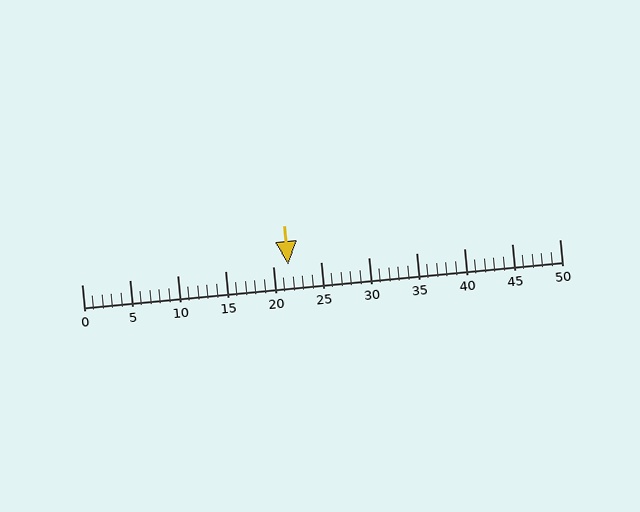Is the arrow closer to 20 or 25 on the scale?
The arrow is closer to 20.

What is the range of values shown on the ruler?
The ruler shows values from 0 to 50.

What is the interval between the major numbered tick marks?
The major tick marks are spaced 5 units apart.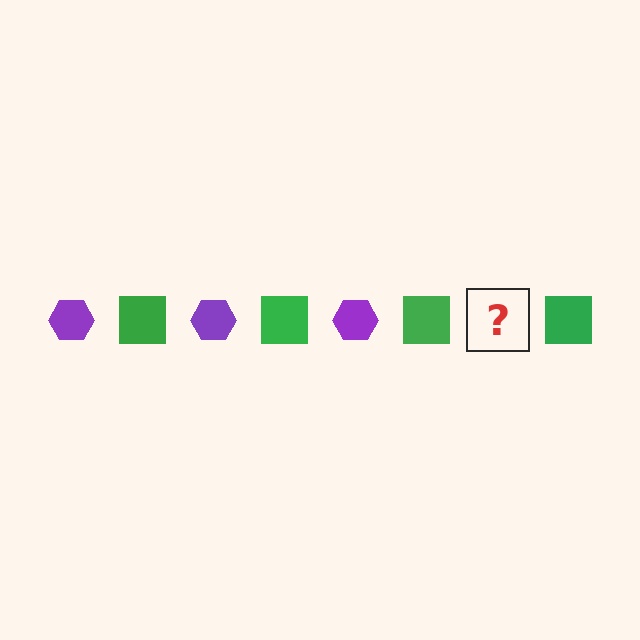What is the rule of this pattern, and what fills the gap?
The rule is that the pattern alternates between purple hexagon and green square. The gap should be filled with a purple hexagon.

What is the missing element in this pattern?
The missing element is a purple hexagon.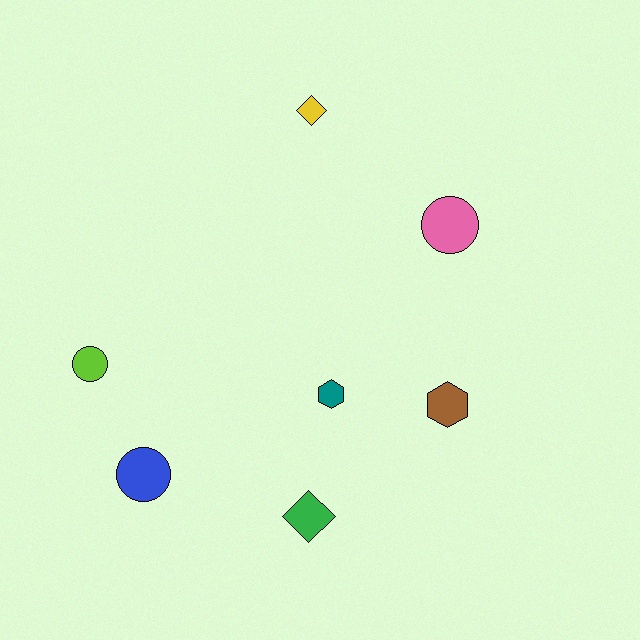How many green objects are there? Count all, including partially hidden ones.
There is 1 green object.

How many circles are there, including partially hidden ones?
There are 3 circles.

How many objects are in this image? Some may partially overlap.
There are 7 objects.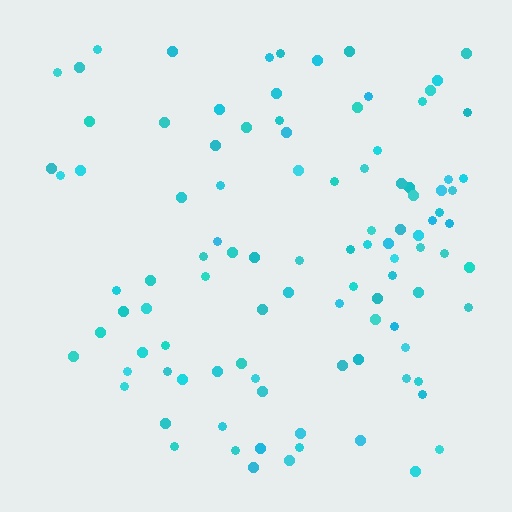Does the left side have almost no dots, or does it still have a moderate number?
Still a moderate number, just noticeably fewer than the right.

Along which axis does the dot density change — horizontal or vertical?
Horizontal.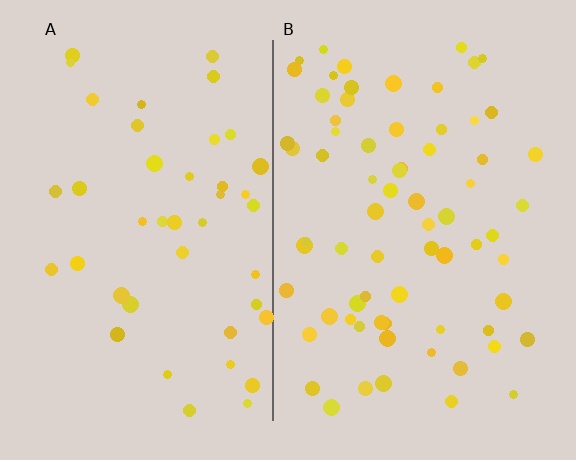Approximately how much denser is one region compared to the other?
Approximately 1.6× — region B over region A.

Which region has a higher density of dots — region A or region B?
B (the right).